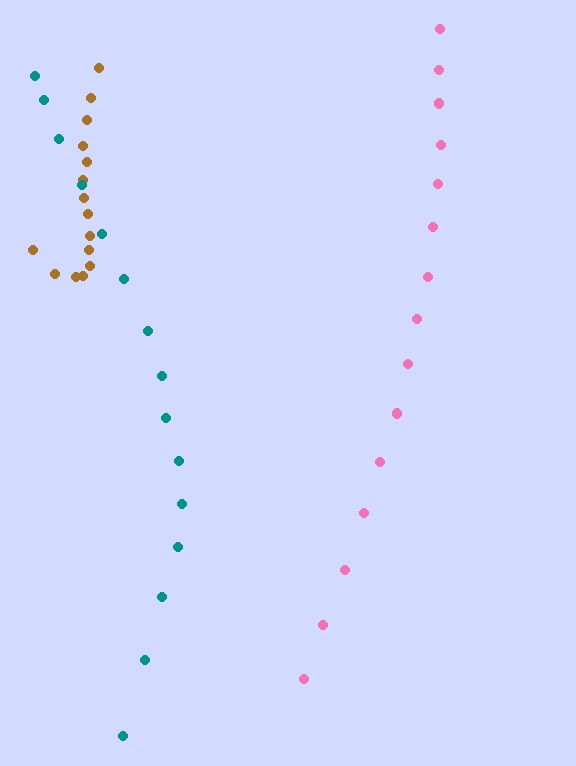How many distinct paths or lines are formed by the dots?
There are 3 distinct paths.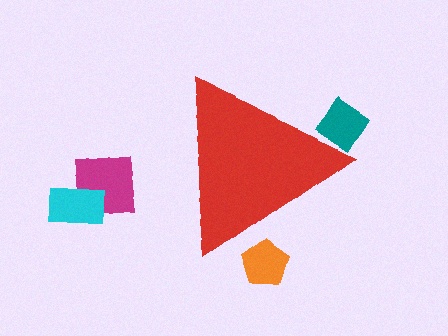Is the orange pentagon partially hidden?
Yes, the orange pentagon is partially hidden behind the red triangle.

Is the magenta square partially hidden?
No, the magenta square is fully visible.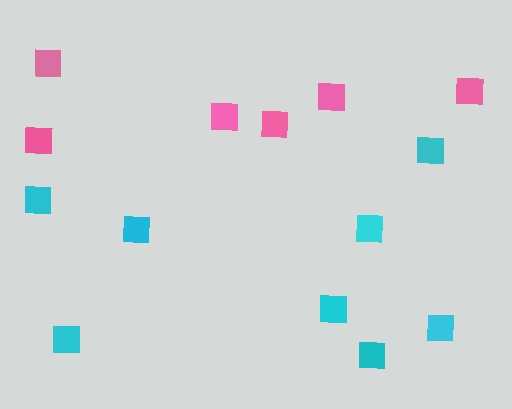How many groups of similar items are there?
There are 2 groups: one group of pink squares (6) and one group of cyan squares (8).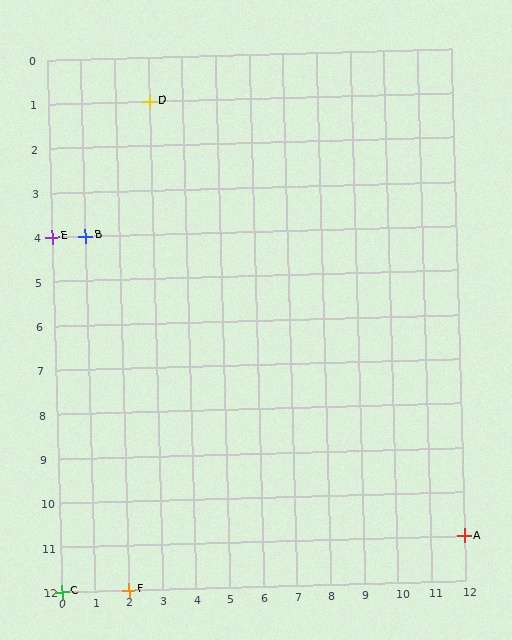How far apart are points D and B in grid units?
Points D and B are 2 columns and 3 rows apart (about 3.6 grid units diagonally).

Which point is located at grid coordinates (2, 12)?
Point F is at (2, 12).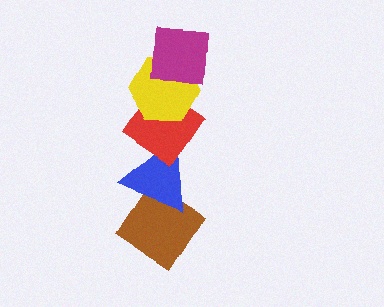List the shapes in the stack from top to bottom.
From top to bottom: the magenta square, the yellow hexagon, the red diamond, the blue triangle, the brown diamond.